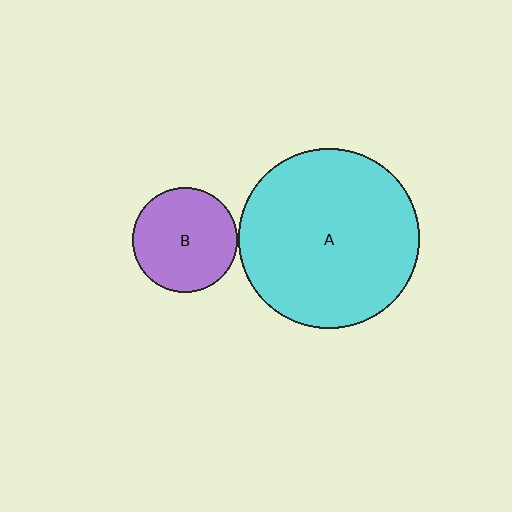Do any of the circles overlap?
No, none of the circles overlap.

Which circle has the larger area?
Circle A (cyan).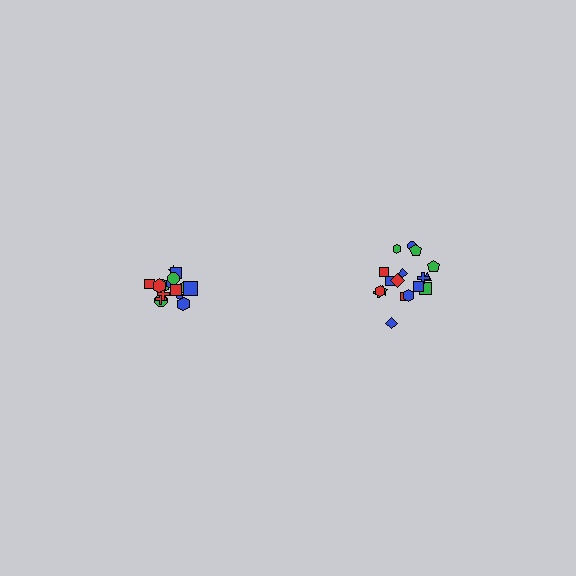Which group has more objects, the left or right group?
The right group.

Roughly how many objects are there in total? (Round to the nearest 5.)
Roughly 35 objects in total.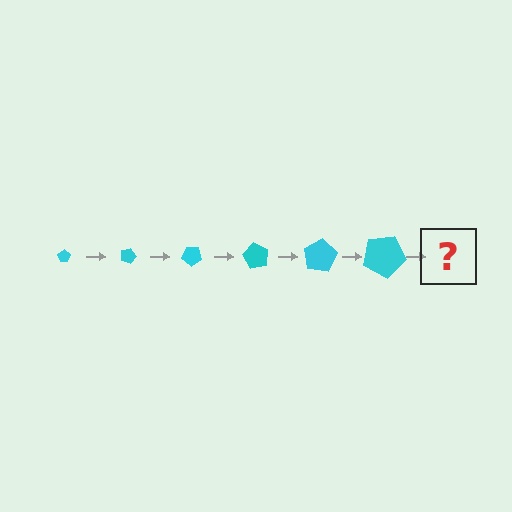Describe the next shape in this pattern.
It should be a pentagon, larger than the previous one and rotated 120 degrees from the start.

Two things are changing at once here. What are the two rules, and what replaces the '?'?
The two rules are that the pentagon grows larger each step and it rotates 20 degrees each step. The '?' should be a pentagon, larger than the previous one and rotated 120 degrees from the start.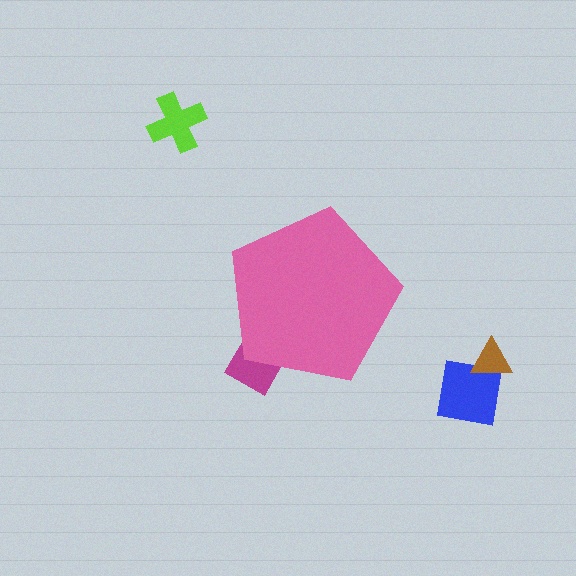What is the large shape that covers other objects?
A pink pentagon.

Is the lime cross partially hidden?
No, the lime cross is fully visible.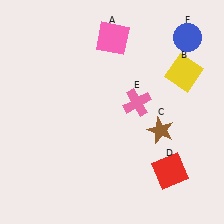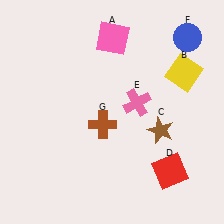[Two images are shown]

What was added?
A brown cross (G) was added in Image 2.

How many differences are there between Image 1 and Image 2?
There is 1 difference between the two images.